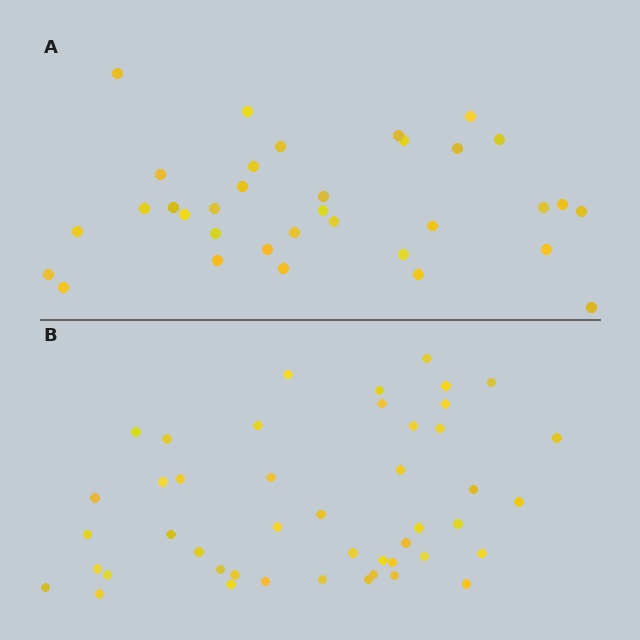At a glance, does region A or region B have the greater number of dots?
Region B (the bottom region) has more dots.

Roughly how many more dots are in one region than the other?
Region B has roughly 12 or so more dots than region A.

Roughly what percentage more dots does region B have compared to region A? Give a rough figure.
About 35% more.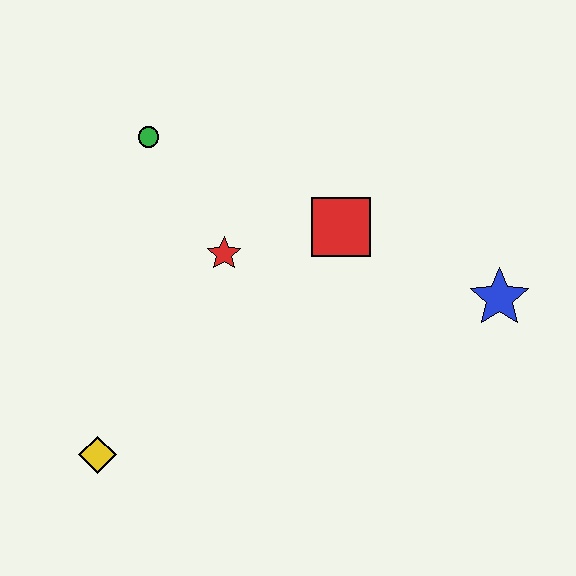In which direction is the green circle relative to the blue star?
The green circle is to the left of the blue star.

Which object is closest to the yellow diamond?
The red star is closest to the yellow diamond.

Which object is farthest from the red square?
The yellow diamond is farthest from the red square.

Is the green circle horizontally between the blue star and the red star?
No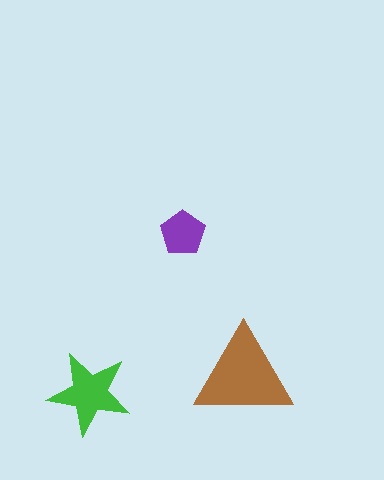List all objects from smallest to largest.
The purple pentagon, the green star, the brown triangle.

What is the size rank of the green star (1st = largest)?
2nd.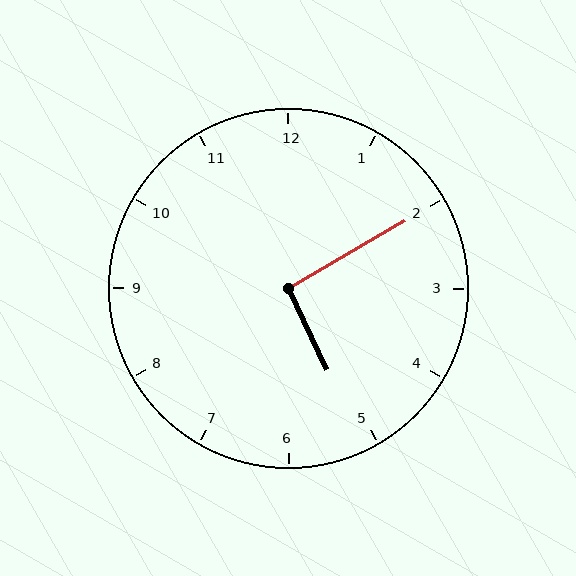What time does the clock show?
5:10.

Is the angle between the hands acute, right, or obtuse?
It is right.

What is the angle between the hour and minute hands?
Approximately 95 degrees.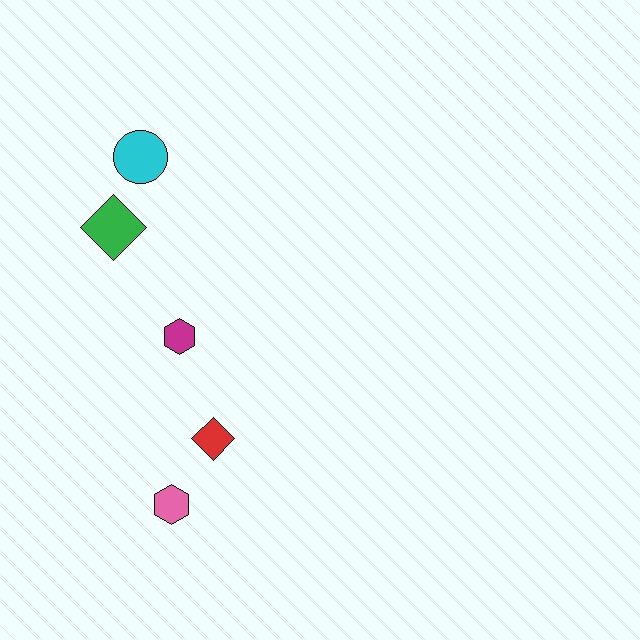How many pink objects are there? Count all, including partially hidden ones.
There is 1 pink object.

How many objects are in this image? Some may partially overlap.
There are 5 objects.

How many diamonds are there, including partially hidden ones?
There are 2 diamonds.